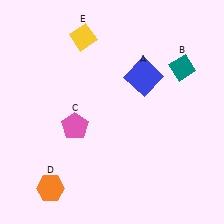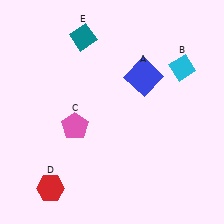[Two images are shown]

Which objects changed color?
B changed from teal to cyan. D changed from orange to red. E changed from yellow to teal.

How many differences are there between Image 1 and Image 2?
There are 3 differences between the two images.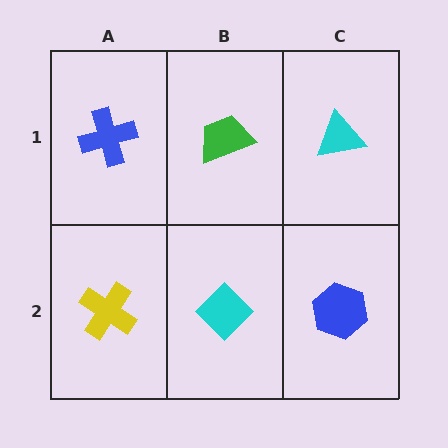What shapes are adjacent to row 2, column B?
A green trapezoid (row 1, column B), a yellow cross (row 2, column A), a blue hexagon (row 2, column C).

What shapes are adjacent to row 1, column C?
A blue hexagon (row 2, column C), a green trapezoid (row 1, column B).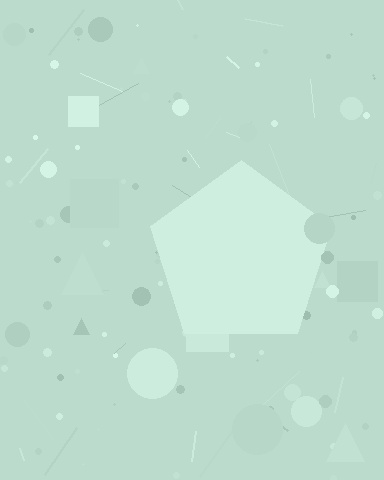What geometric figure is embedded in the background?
A pentagon is embedded in the background.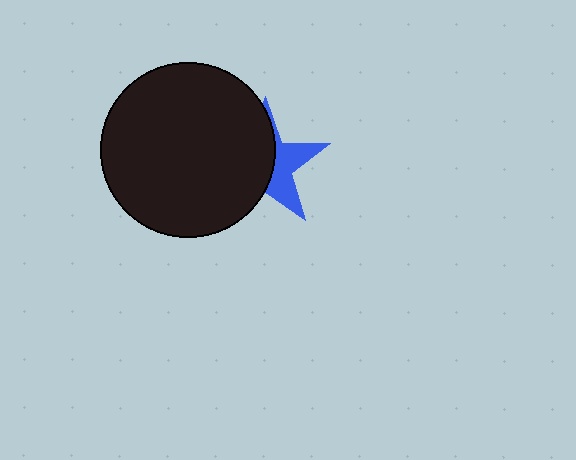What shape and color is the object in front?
The object in front is a black circle.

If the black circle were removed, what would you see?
You would see the complete blue star.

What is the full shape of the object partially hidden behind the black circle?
The partially hidden object is a blue star.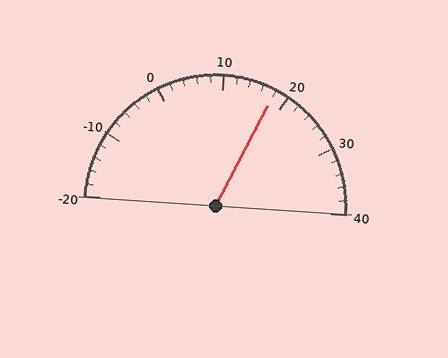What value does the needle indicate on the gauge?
The needle indicates approximately 18.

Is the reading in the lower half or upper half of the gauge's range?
The reading is in the upper half of the range (-20 to 40).